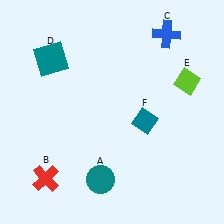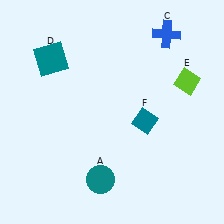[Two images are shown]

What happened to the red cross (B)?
The red cross (B) was removed in Image 2. It was in the bottom-left area of Image 1.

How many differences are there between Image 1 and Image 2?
There is 1 difference between the two images.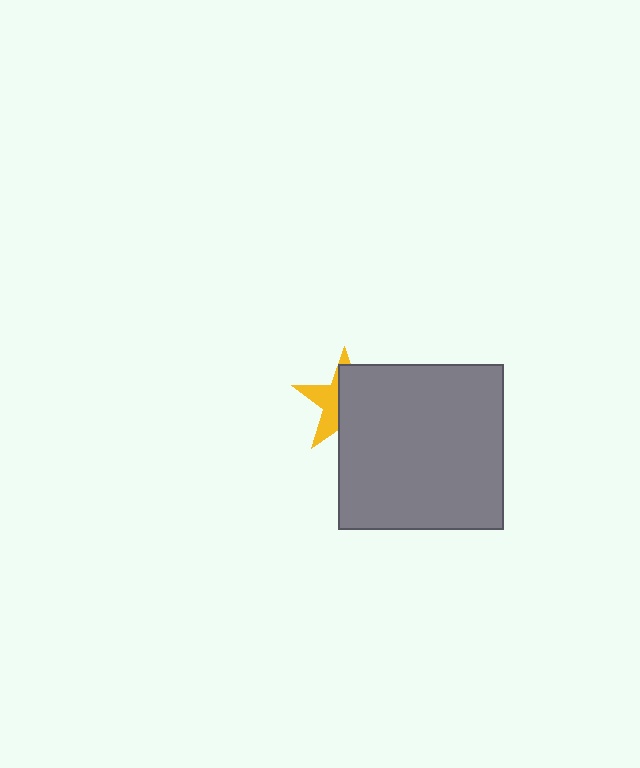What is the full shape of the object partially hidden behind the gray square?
The partially hidden object is a yellow star.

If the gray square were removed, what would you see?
You would see the complete yellow star.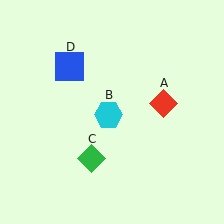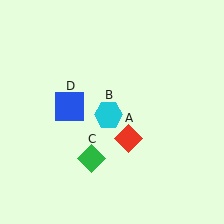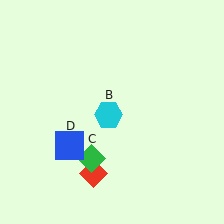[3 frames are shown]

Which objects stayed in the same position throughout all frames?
Cyan hexagon (object B) and green diamond (object C) remained stationary.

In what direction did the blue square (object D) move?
The blue square (object D) moved down.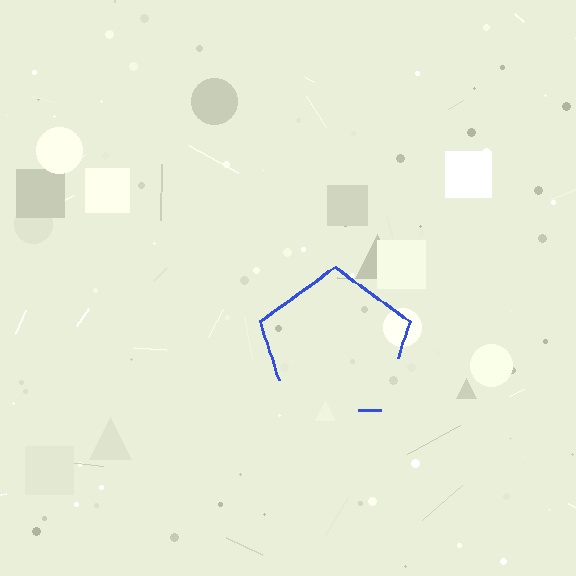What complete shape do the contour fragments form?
The contour fragments form a pentagon.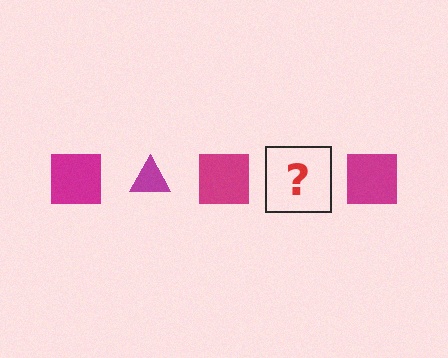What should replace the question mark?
The question mark should be replaced with a magenta triangle.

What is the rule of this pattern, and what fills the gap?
The rule is that the pattern cycles through square, triangle shapes in magenta. The gap should be filled with a magenta triangle.